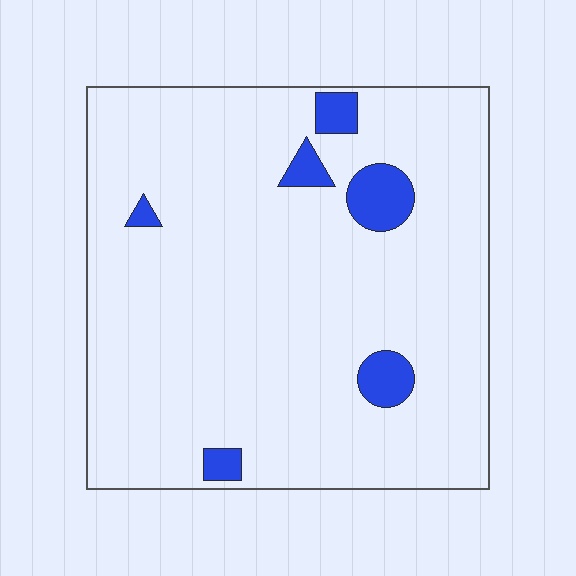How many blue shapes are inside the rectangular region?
6.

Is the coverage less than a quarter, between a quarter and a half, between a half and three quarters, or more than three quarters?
Less than a quarter.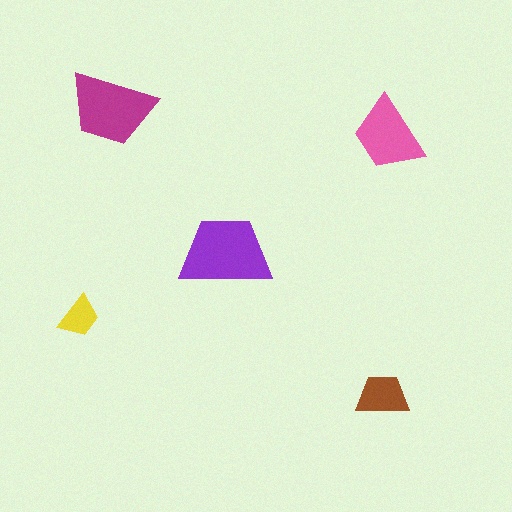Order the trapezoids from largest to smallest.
the purple one, the magenta one, the pink one, the brown one, the yellow one.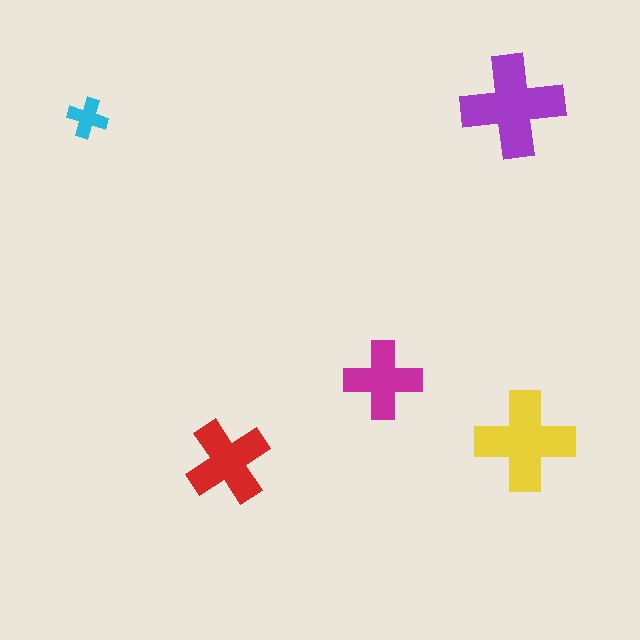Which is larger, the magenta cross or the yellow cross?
The yellow one.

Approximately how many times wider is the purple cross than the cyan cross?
About 2.5 times wider.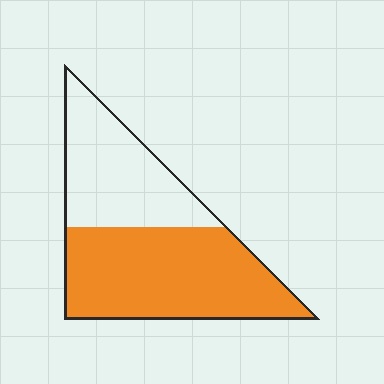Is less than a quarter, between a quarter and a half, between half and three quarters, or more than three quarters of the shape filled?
Between half and three quarters.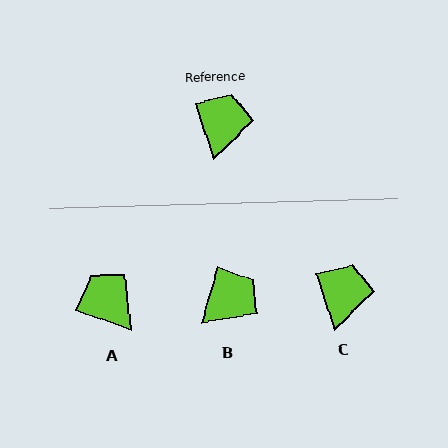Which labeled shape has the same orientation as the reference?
C.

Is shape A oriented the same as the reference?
No, it is off by about 53 degrees.